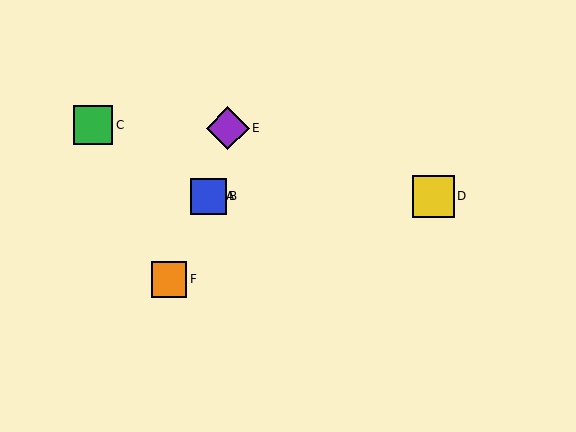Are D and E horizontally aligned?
No, D is at y≈196 and E is at y≈128.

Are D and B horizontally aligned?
Yes, both are at y≈196.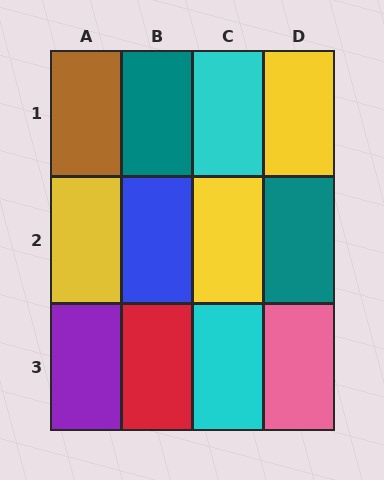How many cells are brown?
1 cell is brown.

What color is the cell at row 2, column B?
Blue.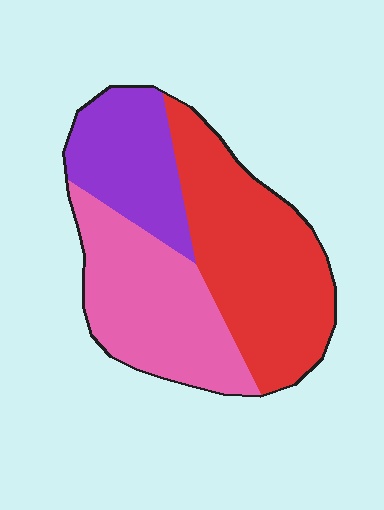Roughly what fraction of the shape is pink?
Pink covers around 35% of the shape.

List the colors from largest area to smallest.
From largest to smallest: red, pink, purple.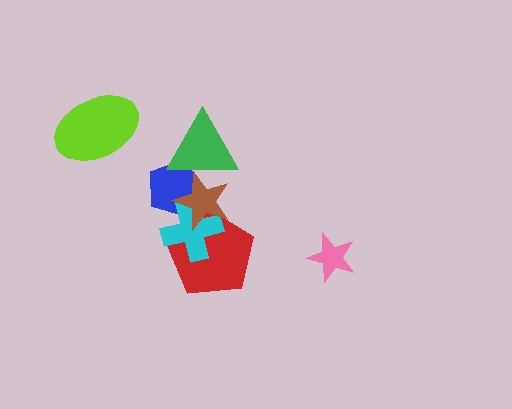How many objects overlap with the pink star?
0 objects overlap with the pink star.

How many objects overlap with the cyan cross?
3 objects overlap with the cyan cross.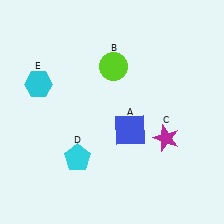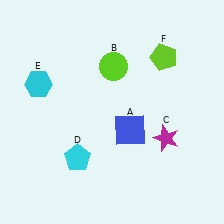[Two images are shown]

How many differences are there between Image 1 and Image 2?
There is 1 difference between the two images.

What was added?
A lime pentagon (F) was added in Image 2.